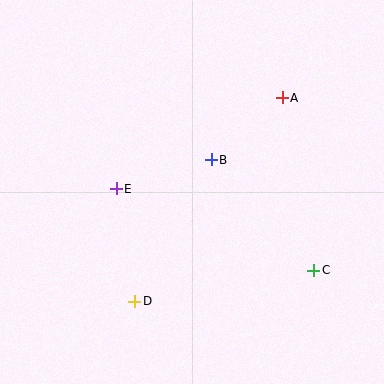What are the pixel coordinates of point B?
Point B is at (211, 160).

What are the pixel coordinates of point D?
Point D is at (135, 301).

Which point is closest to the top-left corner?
Point E is closest to the top-left corner.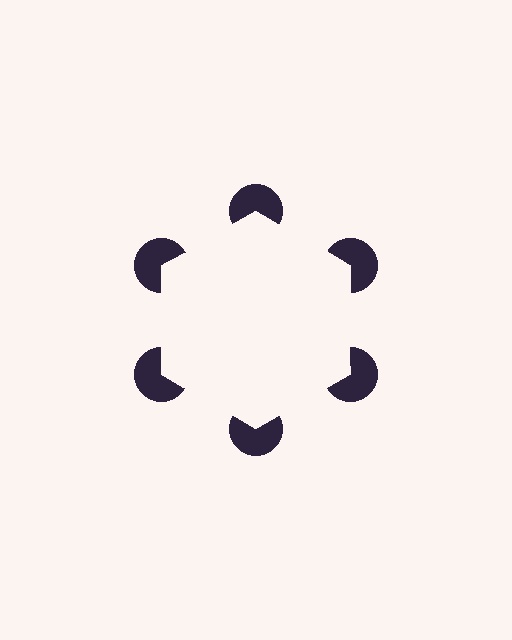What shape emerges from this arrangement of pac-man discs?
An illusory hexagon — its edges are inferred from the aligned wedge cuts in the pac-man discs, not physically drawn.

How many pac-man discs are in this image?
There are 6 — one at each vertex of the illusory hexagon.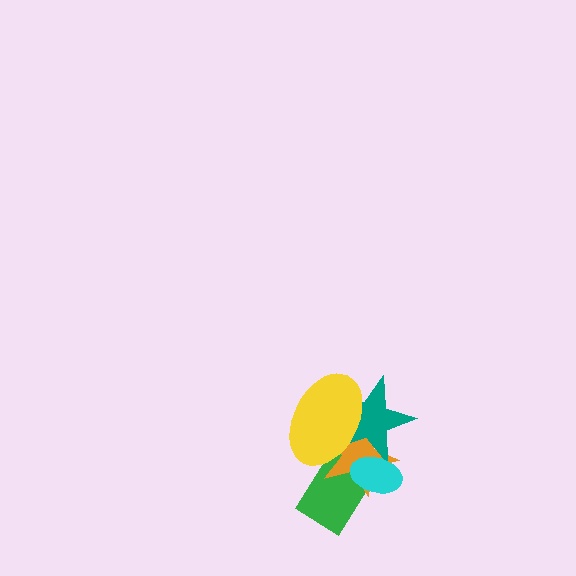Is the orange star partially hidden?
Yes, it is partially covered by another shape.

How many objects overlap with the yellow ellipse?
3 objects overlap with the yellow ellipse.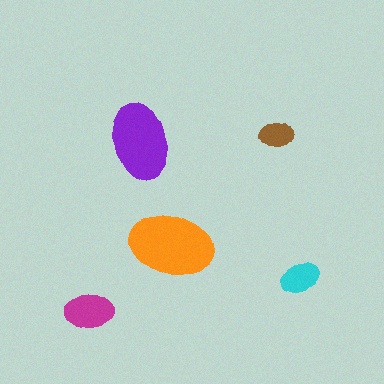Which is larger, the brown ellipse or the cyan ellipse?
The cyan one.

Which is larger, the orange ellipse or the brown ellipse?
The orange one.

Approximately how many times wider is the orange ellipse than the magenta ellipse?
About 1.5 times wider.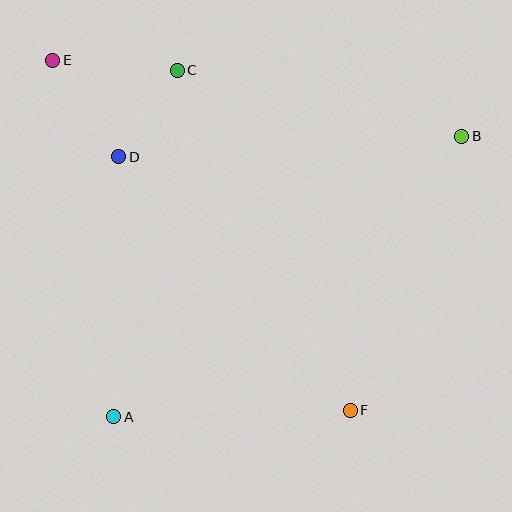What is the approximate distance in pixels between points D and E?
The distance between D and E is approximately 117 pixels.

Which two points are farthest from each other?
Points E and F are farthest from each other.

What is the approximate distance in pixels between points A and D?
The distance between A and D is approximately 260 pixels.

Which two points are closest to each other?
Points C and D are closest to each other.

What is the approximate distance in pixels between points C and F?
The distance between C and F is approximately 381 pixels.